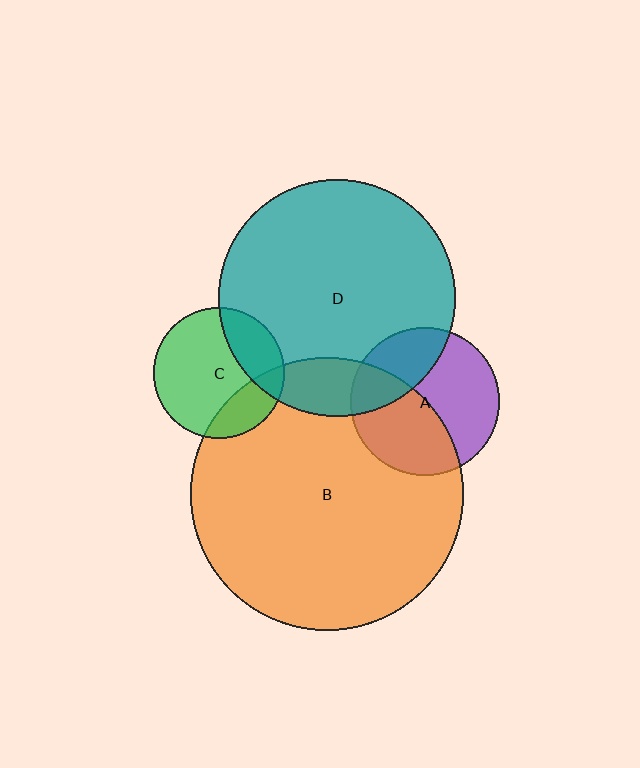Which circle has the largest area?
Circle B (orange).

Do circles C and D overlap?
Yes.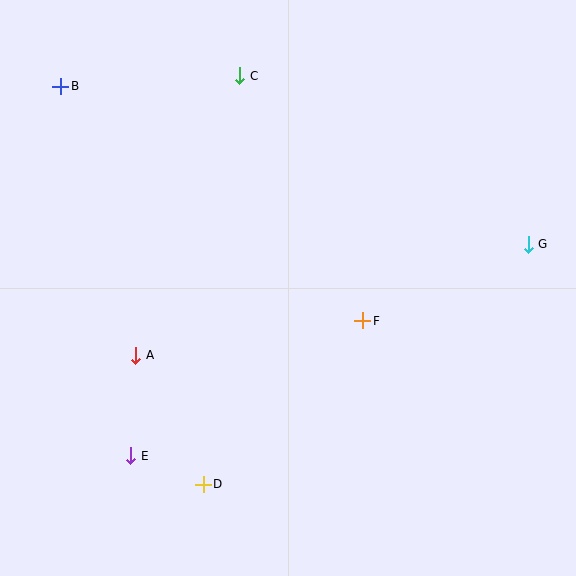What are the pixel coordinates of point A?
Point A is at (136, 355).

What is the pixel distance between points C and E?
The distance between C and E is 395 pixels.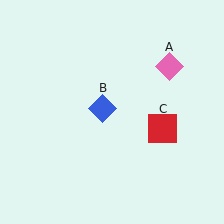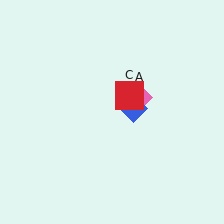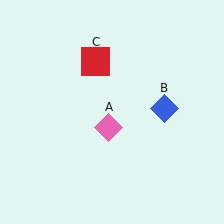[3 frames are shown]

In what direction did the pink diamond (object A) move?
The pink diamond (object A) moved down and to the left.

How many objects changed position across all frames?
3 objects changed position: pink diamond (object A), blue diamond (object B), red square (object C).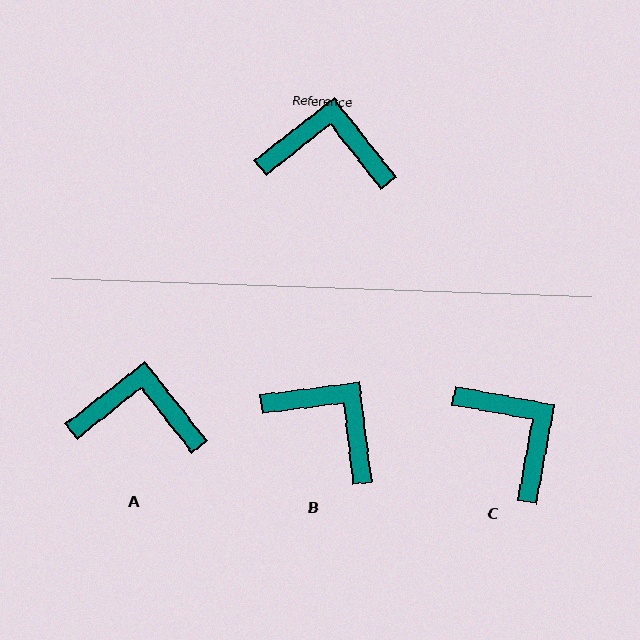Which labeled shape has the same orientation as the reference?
A.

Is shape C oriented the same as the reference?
No, it is off by about 49 degrees.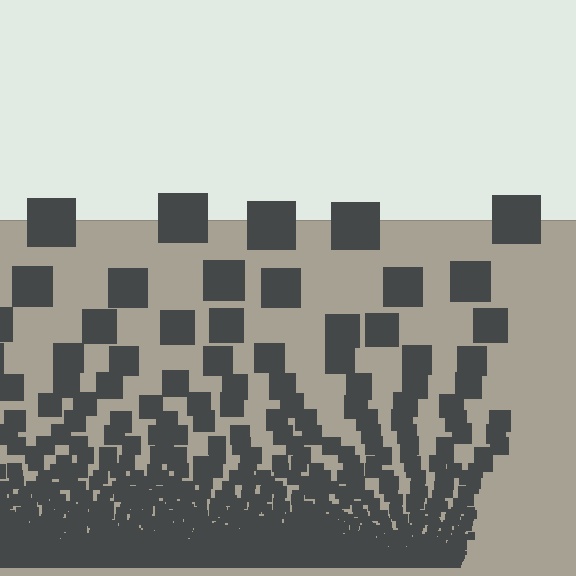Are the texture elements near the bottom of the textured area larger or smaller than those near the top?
Smaller. The gradient is inverted — elements near the bottom are smaller and denser.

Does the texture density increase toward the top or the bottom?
Density increases toward the bottom.